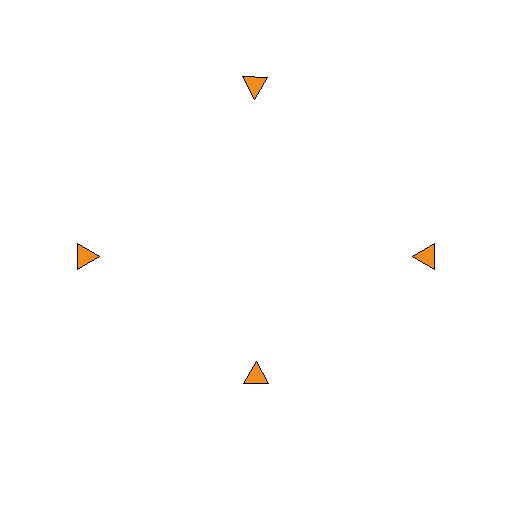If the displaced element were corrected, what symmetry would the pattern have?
It would have 4-fold rotational symmetry — the pattern would map onto itself every 90 degrees.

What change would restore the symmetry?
The symmetry would be restored by moving it outward, back onto the ring so that all 4 triangles sit at equal angles and equal distance from the center.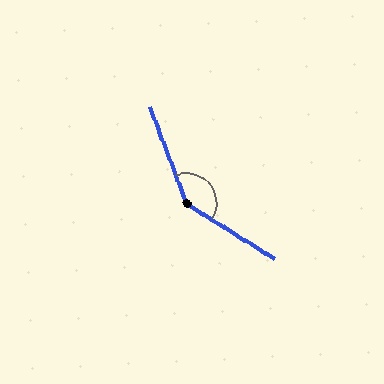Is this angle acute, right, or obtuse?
It is obtuse.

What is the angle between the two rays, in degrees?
Approximately 143 degrees.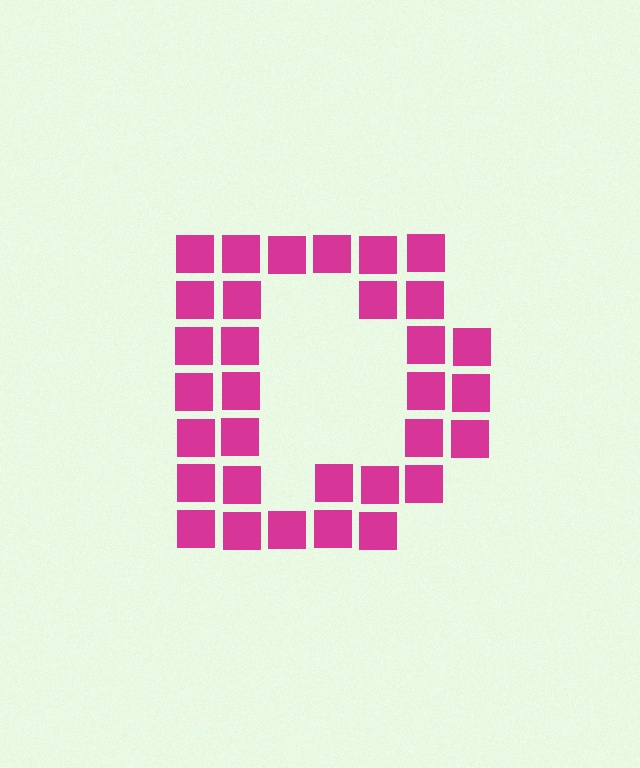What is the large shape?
The large shape is the letter D.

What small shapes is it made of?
It is made of small squares.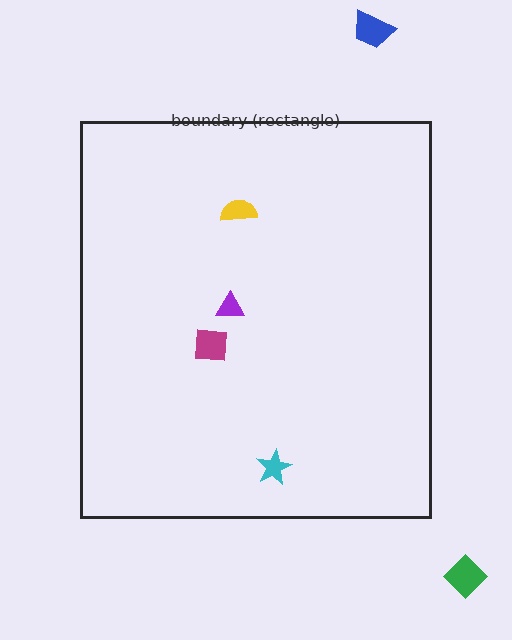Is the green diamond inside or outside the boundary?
Outside.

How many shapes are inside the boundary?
4 inside, 2 outside.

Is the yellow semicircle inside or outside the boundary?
Inside.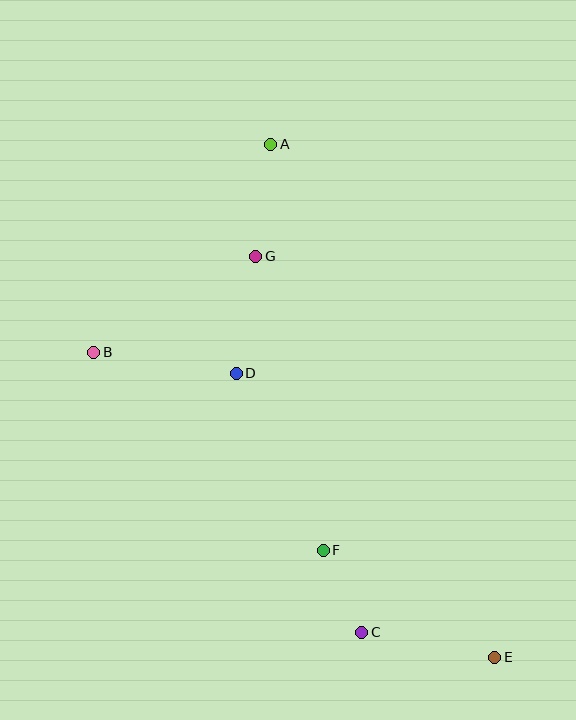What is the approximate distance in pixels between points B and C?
The distance between B and C is approximately 387 pixels.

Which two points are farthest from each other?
Points A and E are farthest from each other.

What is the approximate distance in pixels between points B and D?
The distance between B and D is approximately 144 pixels.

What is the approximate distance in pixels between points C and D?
The distance between C and D is approximately 288 pixels.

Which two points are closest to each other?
Points C and F are closest to each other.